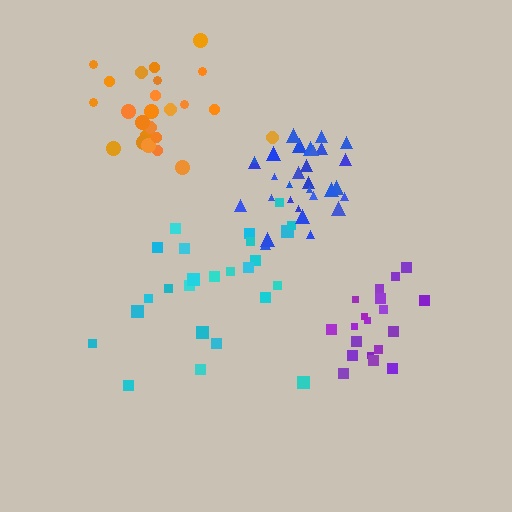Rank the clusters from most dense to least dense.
blue, purple, orange, cyan.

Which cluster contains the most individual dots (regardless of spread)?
Blue (30).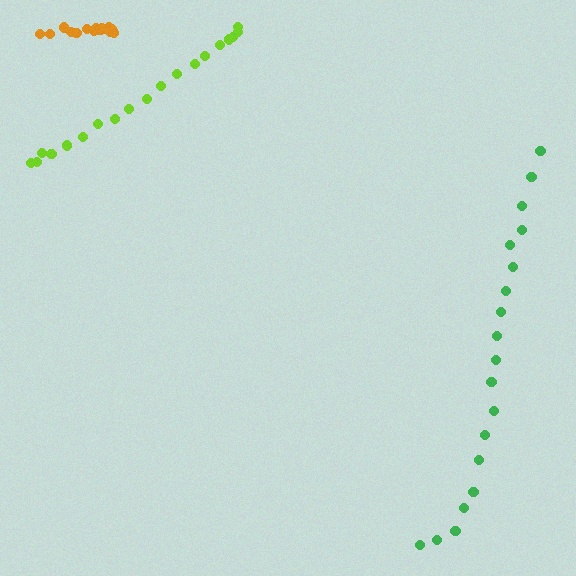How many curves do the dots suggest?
There are 3 distinct paths.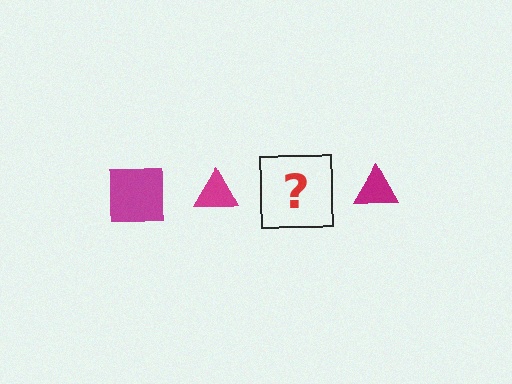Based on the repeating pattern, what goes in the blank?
The blank should be a magenta square.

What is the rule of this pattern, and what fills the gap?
The rule is that the pattern cycles through square, triangle shapes in magenta. The gap should be filled with a magenta square.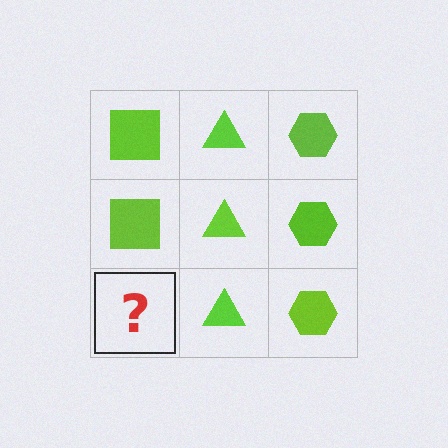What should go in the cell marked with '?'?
The missing cell should contain a lime square.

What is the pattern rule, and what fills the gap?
The rule is that each column has a consistent shape. The gap should be filled with a lime square.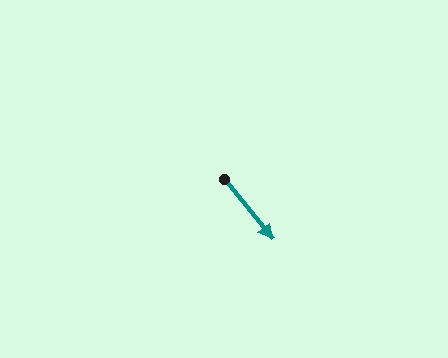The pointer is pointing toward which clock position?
Roughly 5 o'clock.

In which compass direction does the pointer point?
Southeast.